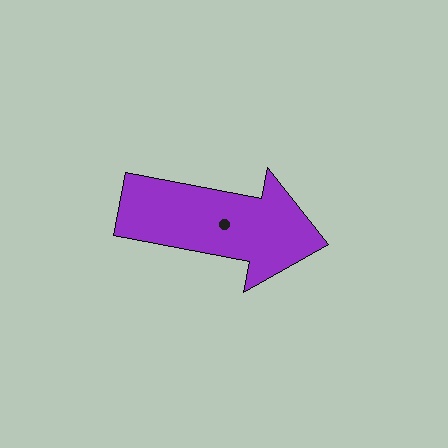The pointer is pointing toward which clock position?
Roughly 3 o'clock.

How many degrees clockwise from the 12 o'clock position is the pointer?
Approximately 101 degrees.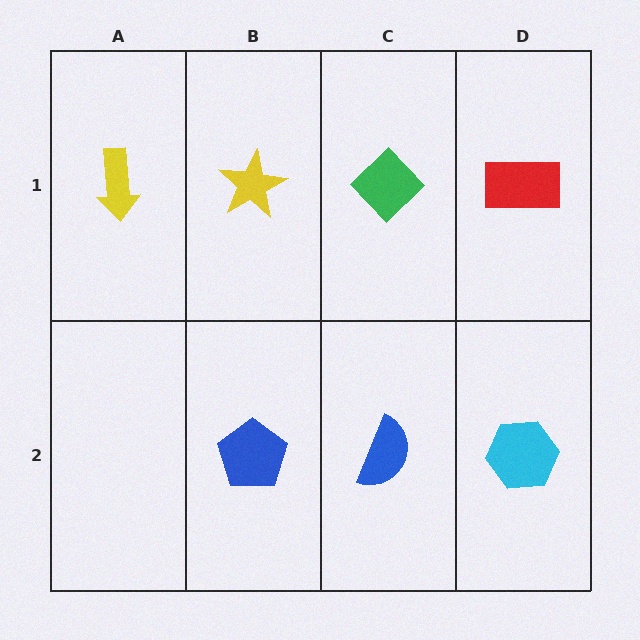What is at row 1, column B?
A yellow star.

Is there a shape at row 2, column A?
No, that cell is empty.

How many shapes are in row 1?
4 shapes.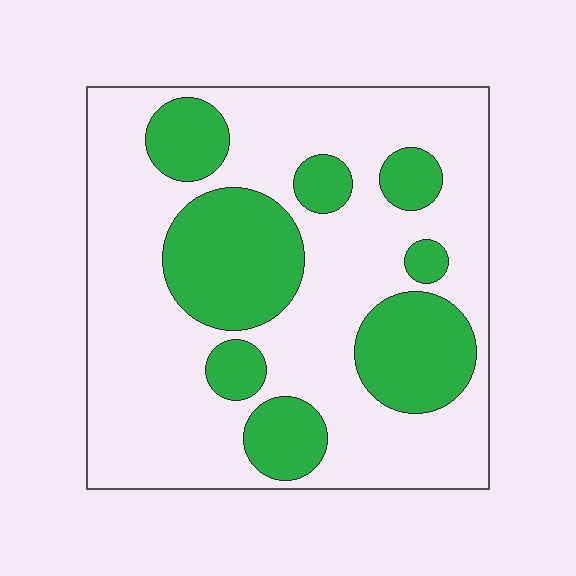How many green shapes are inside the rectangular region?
8.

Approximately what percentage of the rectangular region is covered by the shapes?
Approximately 30%.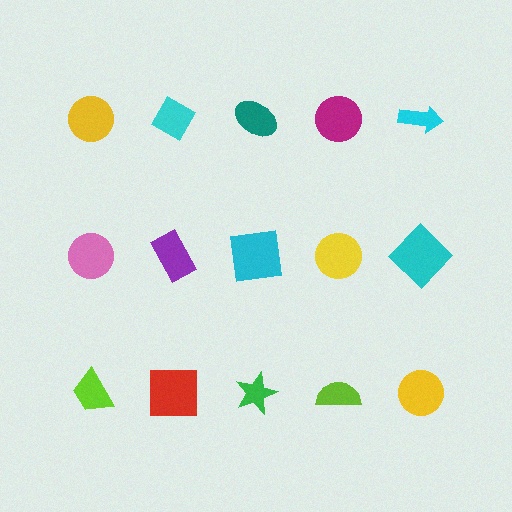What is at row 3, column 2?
A red square.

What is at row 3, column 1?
A lime trapezoid.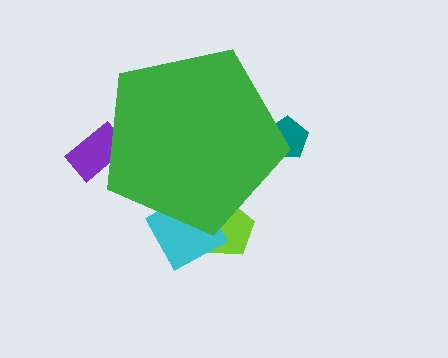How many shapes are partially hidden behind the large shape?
4 shapes are partially hidden.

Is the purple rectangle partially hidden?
Yes, the purple rectangle is partially hidden behind the green pentagon.